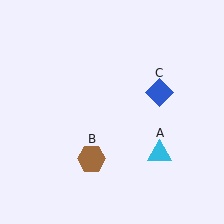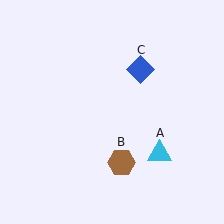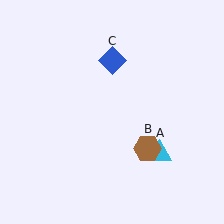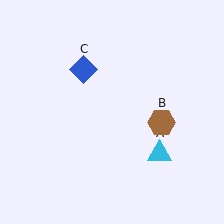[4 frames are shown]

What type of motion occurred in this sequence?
The brown hexagon (object B), blue diamond (object C) rotated counterclockwise around the center of the scene.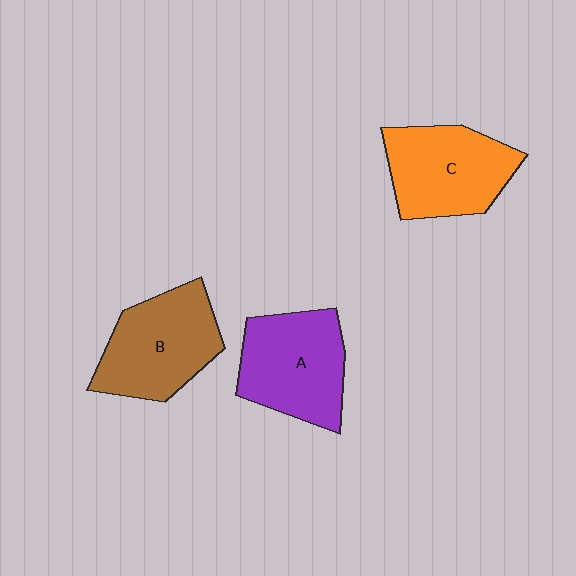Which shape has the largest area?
Shape B (brown).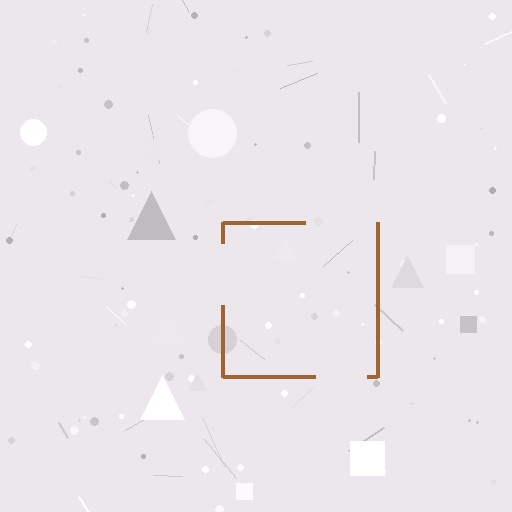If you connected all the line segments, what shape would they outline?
They would outline a square.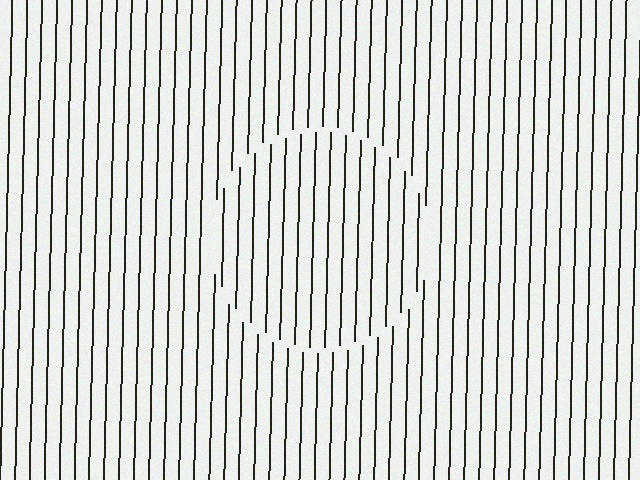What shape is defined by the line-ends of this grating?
An illusory circle. The interior of the shape contains the same grating, shifted by half a period — the contour is defined by the phase discontinuity where line-ends from the inner and outer gratings abut.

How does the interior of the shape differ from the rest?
The interior of the shape contains the same grating, shifted by half a period — the contour is defined by the phase discontinuity where line-ends from the inner and outer gratings abut.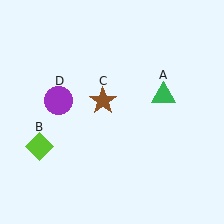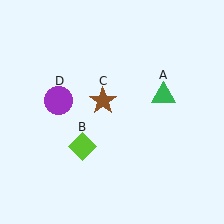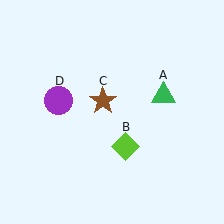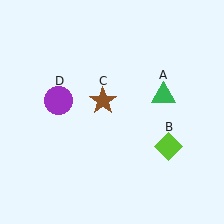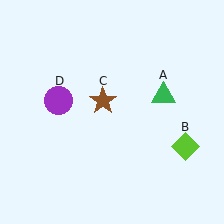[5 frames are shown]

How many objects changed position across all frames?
1 object changed position: lime diamond (object B).